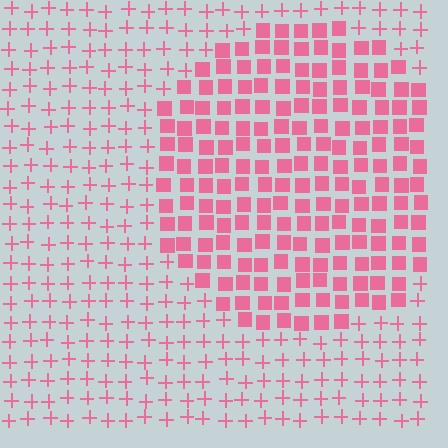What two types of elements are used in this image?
The image uses squares inside the circle region and plus signs outside it.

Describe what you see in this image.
The image is filled with small pink elements arranged in a uniform grid. A circle-shaped region contains squares, while the surrounding area contains plus signs. The boundary is defined purely by the change in element shape.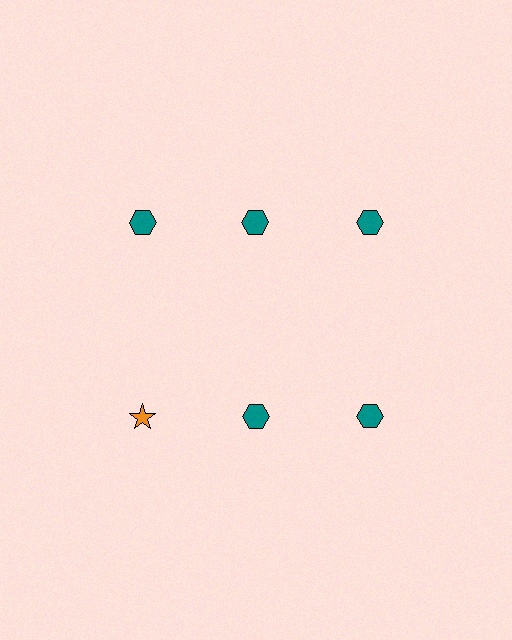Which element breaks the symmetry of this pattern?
The orange star in the second row, leftmost column breaks the symmetry. All other shapes are teal hexagons.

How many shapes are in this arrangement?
There are 6 shapes arranged in a grid pattern.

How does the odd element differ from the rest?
It differs in both color (orange instead of teal) and shape (star instead of hexagon).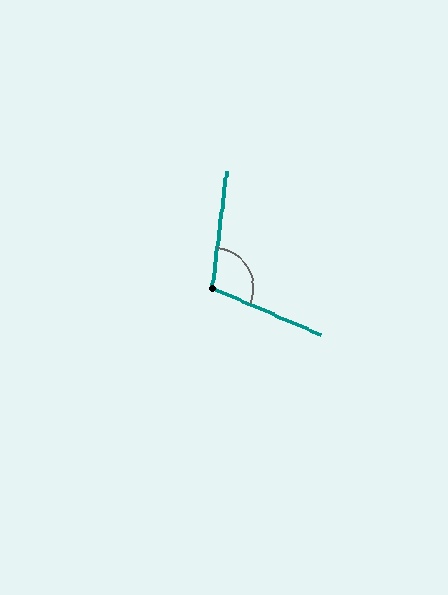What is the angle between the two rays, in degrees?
Approximately 106 degrees.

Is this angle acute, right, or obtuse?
It is obtuse.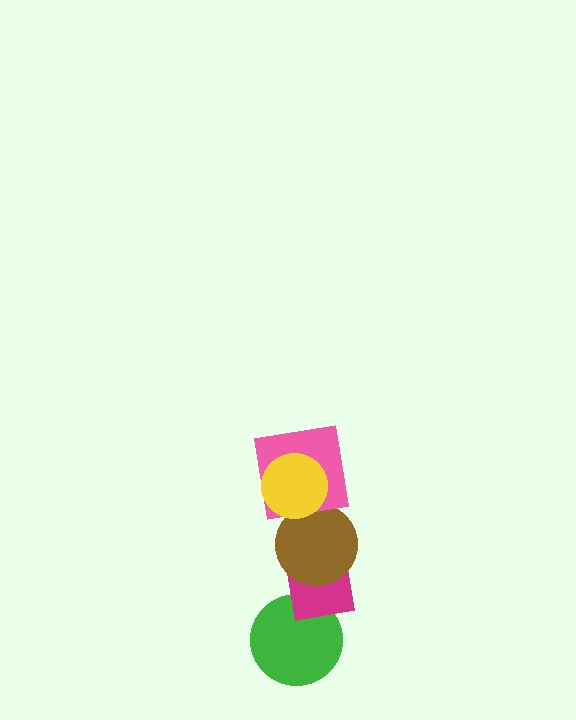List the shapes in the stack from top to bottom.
From top to bottom: the yellow circle, the pink square, the brown circle, the magenta square, the green circle.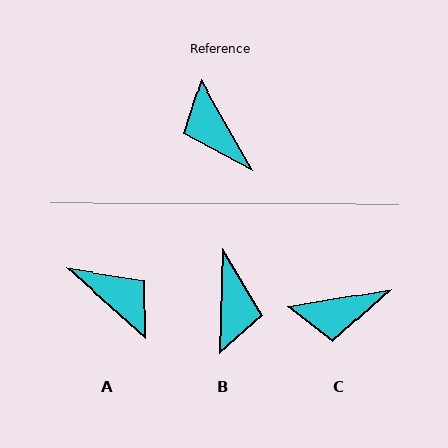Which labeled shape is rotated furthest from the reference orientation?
A, about 161 degrees away.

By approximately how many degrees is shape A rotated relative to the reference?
Approximately 161 degrees clockwise.